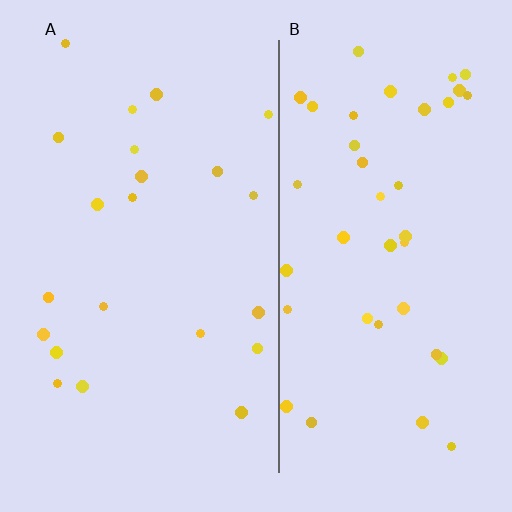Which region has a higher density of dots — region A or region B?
B (the right).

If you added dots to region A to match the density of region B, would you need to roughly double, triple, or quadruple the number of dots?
Approximately double.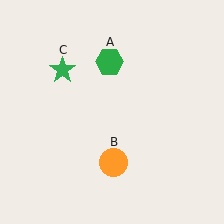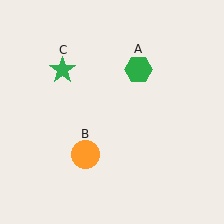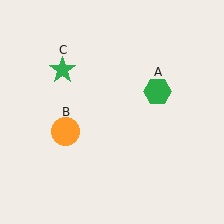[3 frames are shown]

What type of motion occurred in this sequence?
The green hexagon (object A), orange circle (object B) rotated clockwise around the center of the scene.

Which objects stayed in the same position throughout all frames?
Green star (object C) remained stationary.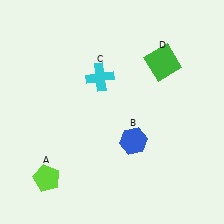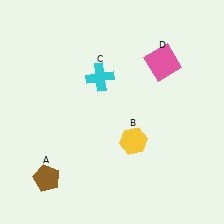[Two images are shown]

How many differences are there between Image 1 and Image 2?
There are 3 differences between the two images.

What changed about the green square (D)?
In Image 1, D is green. In Image 2, it changed to pink.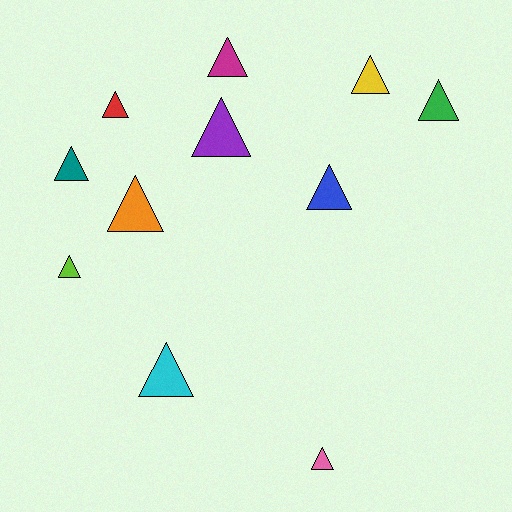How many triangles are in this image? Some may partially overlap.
There are 11 triangles.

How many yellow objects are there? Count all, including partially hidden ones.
There is 1 yellow object.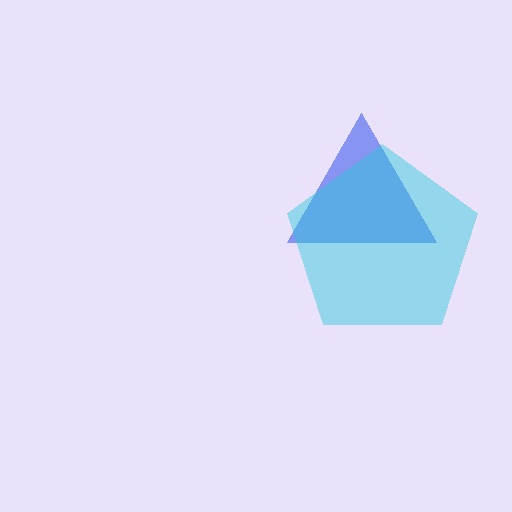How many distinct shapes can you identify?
There are 2 distinct shapes: a blue triangle, a cyan pentagon.